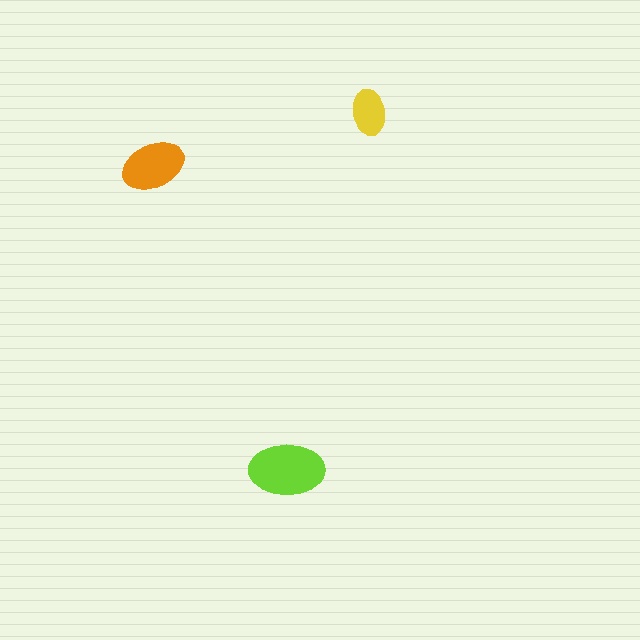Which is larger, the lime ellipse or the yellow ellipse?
The lime one.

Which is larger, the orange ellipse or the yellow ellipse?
The orange one.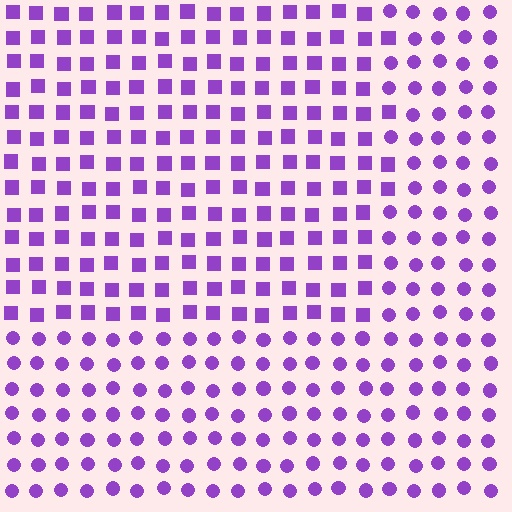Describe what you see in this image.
The image is filled with small purple elements arranged in a uniform grid. A rectangle-shaped region contains squares, while the surrounding area contains circles. The boundary is defined purely by the change in element shape.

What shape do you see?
I see a rectangle.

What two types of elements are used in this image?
The image uses squares inside the rectangle region and circles outside it.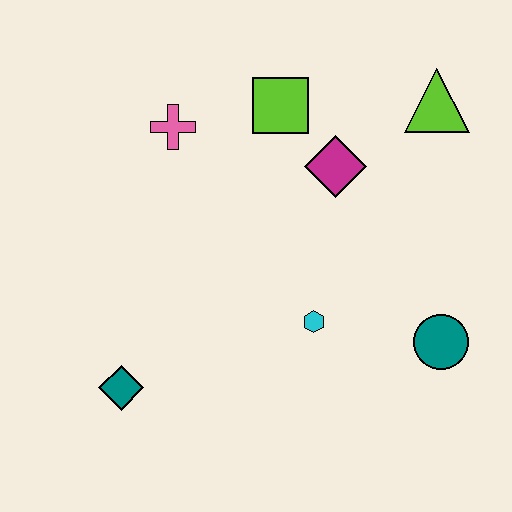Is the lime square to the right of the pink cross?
Yes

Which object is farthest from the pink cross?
The teal circle is farthest from the pink cross.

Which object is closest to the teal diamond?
The cyan hexagon is closest to the teal diamond.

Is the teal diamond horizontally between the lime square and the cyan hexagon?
No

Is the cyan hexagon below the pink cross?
Yes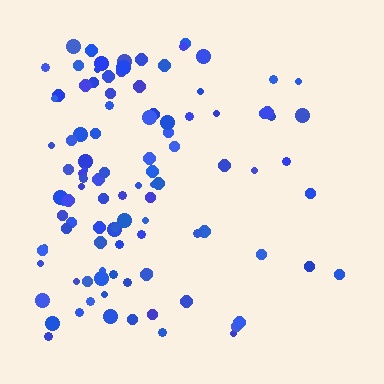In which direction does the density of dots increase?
From right to left, with the left side densest.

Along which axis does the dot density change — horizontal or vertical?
Horizontal.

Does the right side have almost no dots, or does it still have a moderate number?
Still a moderate number, just noticeably fewer than the left.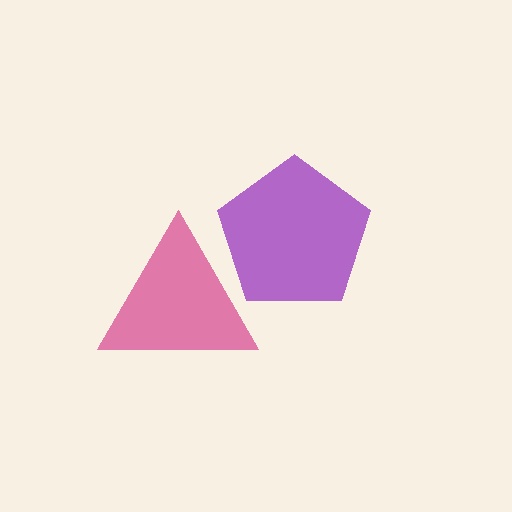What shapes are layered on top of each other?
The layered shapes are: a purple pentagon, a magenta triangle.